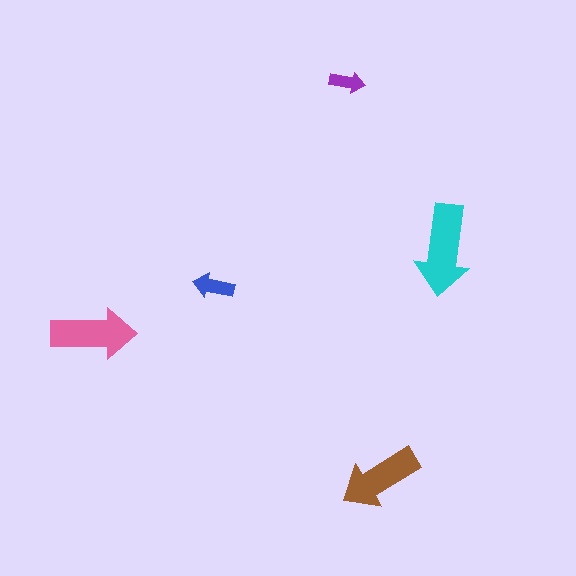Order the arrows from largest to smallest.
the cyan one, the pink one, the brown one, the blue one, the purple one.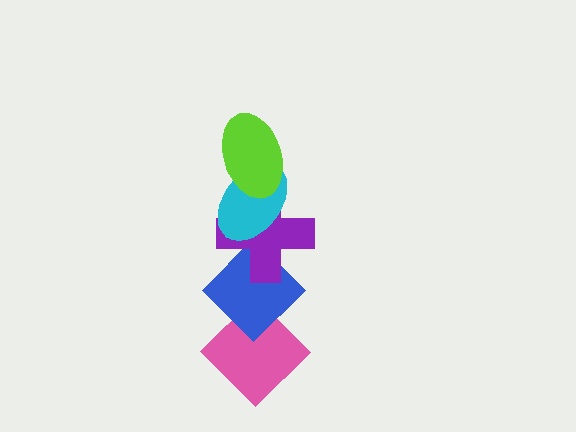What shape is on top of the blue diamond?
The purple cross is on top of the blue diamond.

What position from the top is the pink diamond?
The pink diamond is 5th from the top.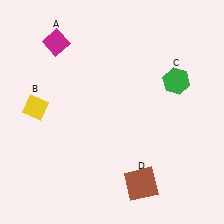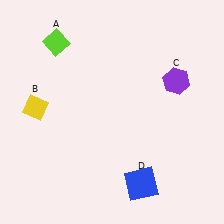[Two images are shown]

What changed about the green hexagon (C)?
In Image 1, C is green. In Image 2, it changed to purple.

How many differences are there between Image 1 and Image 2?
There are 3 differences between the two images.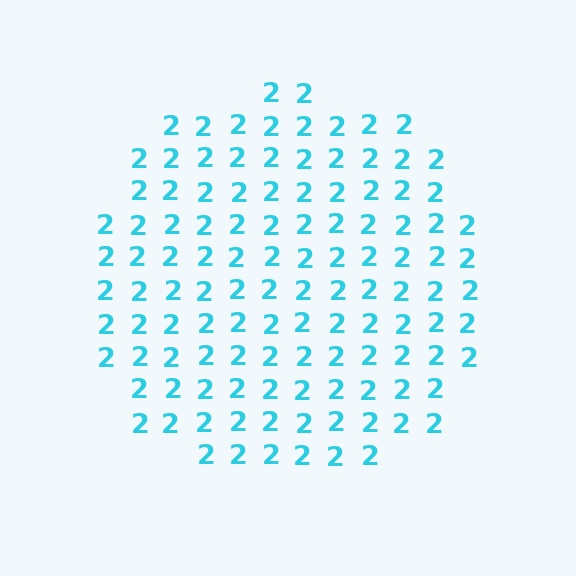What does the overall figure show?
The overall figure shows a circle.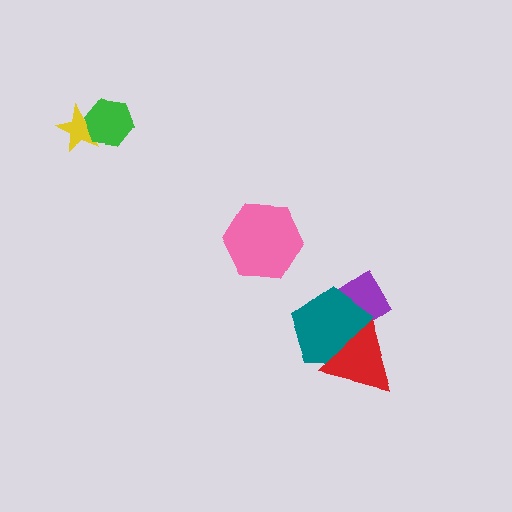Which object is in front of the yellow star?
The green hexagon is in front of the yellow star.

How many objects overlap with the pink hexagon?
0 objects overlap with the pink hexagon.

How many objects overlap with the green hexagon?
1 object overlaps with the green hexagon.